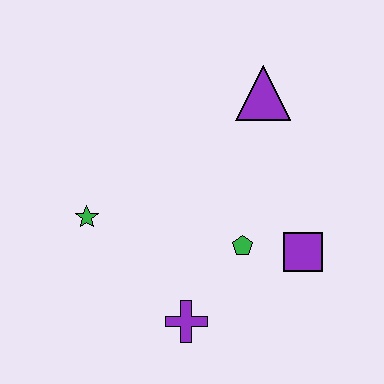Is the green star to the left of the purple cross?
Yes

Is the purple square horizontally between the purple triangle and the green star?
No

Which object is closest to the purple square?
The green pentagon is closest to the purple square.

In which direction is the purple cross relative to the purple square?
The purple cross is to the left of the purple square.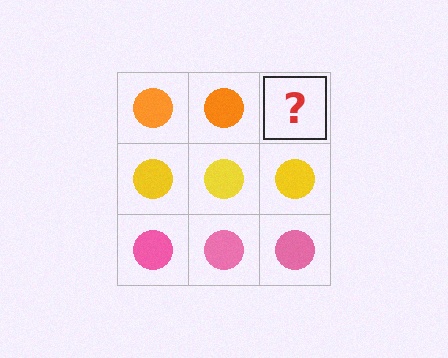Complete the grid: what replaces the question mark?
The question mark should be replaced with an orange circle.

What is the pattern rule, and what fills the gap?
The rule is that each row has a consistent color. The gap should be filled with an orange circle.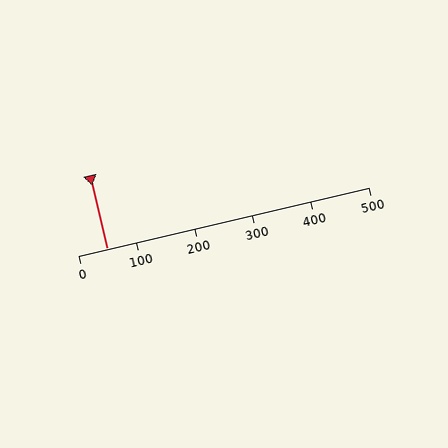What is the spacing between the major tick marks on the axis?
The major ticks are spaced 100 apart.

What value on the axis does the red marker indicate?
The marker indicates approximately 50.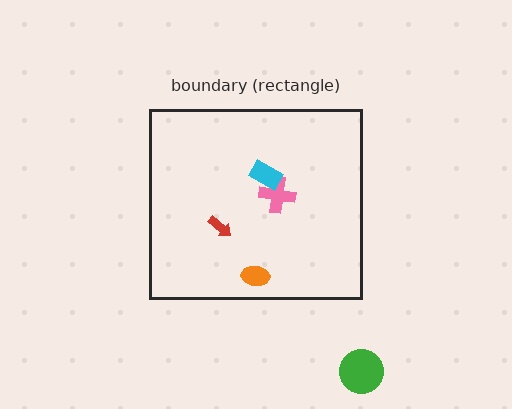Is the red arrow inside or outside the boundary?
Inside.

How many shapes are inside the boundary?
4 inside, 1 outside.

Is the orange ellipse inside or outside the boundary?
Inside.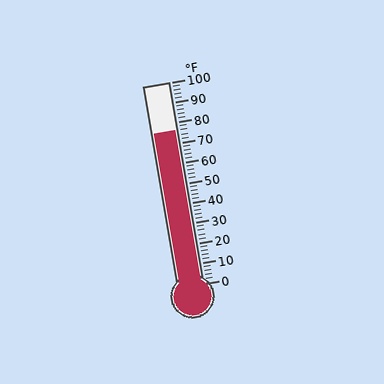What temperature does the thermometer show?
The thermometer shows approximately 76°F.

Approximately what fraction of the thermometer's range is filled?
The thermometer is filled to approximately 75% of its range.